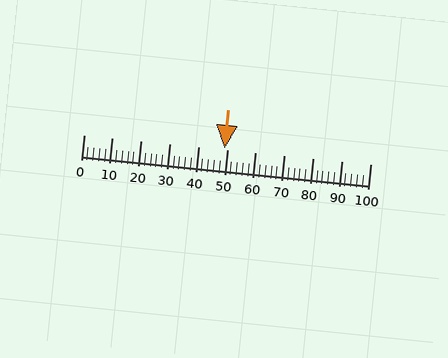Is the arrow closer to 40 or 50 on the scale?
The arrow is closer to 50.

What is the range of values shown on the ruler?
The ruler shows values from 0 to 100.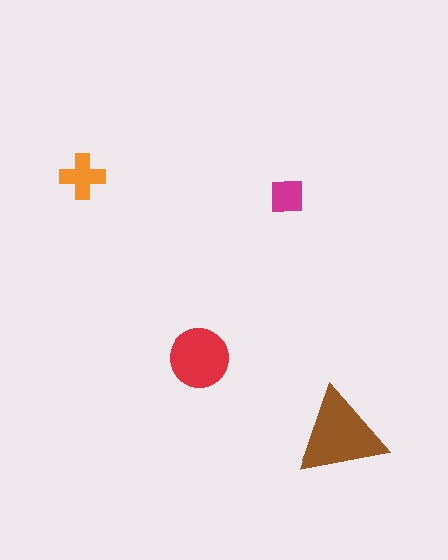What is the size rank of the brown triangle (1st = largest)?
1st.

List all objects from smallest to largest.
The magenta square, the orange cross, the red circle, the brown triangle.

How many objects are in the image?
There are 4 objects in the image.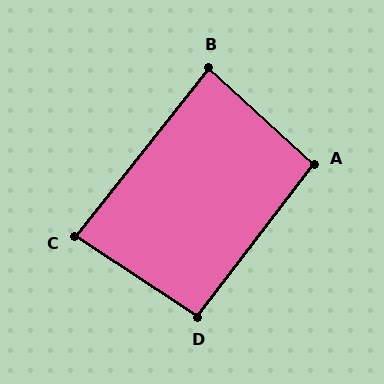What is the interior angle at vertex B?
Approximately 86 degrees (approximately right).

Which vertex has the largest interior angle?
A, at approximately 95 degrees.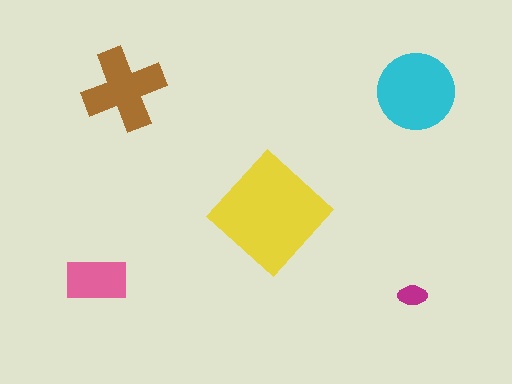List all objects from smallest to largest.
The magenta ellipse, the pink rectangle, the brown cross, the cyan circle, the yellow diamond.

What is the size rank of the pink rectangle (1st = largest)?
4th.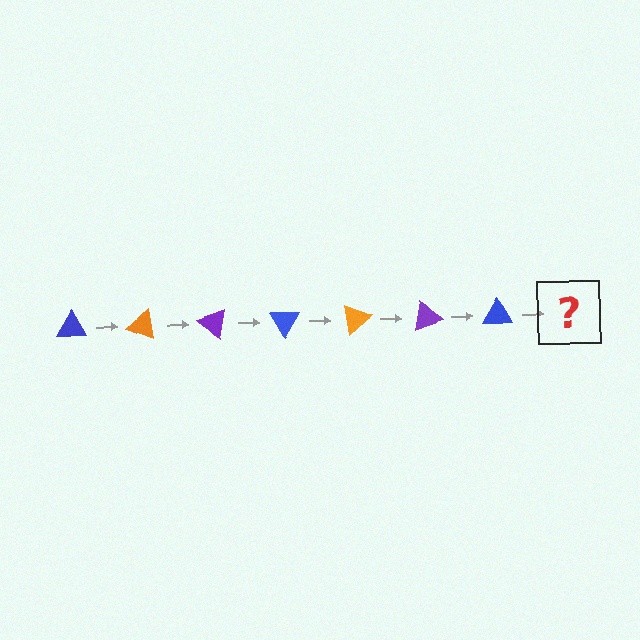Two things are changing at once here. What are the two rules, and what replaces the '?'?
The two rules are that it rotates 20 degrees each step and the color cycles through blue, orange, and purple. The '?' should be an orange triangle, rotated 140 degrees from the start.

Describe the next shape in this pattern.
It should be an orange triangle, rotated 140 degrees from the start.